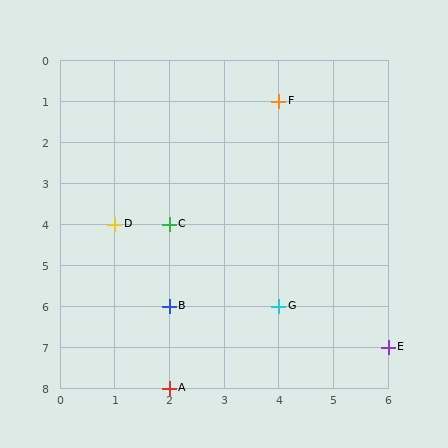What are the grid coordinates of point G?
Point G is at grid coordinates (4, 6).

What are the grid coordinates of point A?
Point A is at grid coordinates (2, 8).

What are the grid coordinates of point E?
Point E is at grid coordinates (6, 7).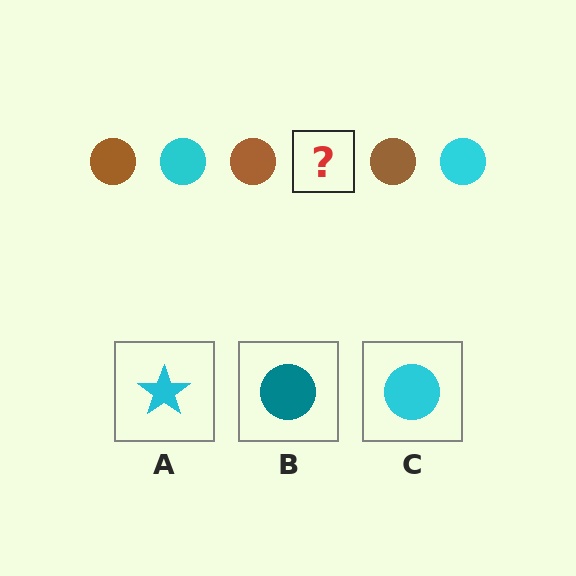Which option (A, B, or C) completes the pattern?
C.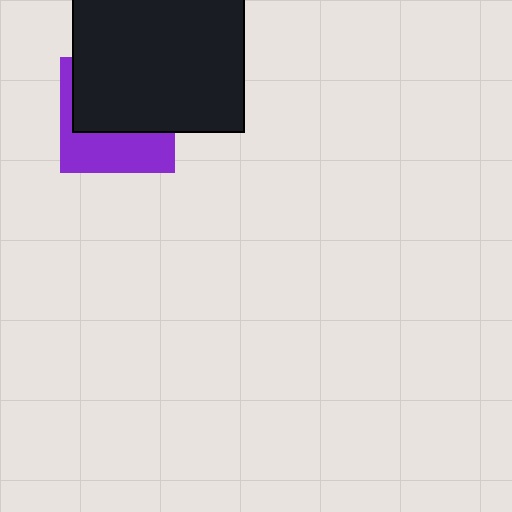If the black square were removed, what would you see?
You would see the complete purple square.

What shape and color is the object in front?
The object in front is a black square.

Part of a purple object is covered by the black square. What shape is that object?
It is a square.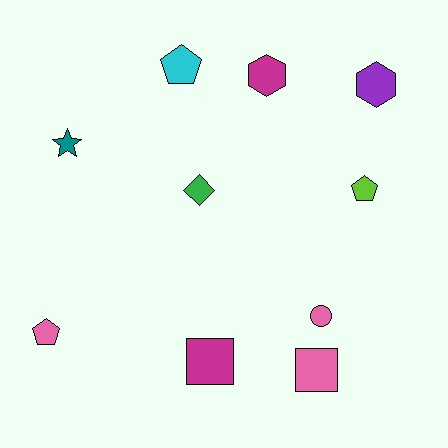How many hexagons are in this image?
There are 2 hexagons.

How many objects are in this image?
There are 10 objects.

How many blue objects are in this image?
There are no blue objects.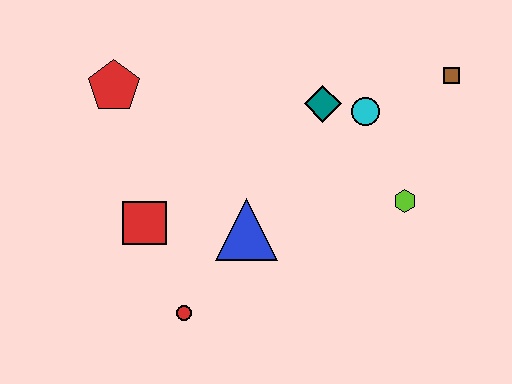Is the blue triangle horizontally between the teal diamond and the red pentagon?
Yes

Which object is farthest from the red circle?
The brown square is farthest from the red circle.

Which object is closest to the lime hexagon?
The cyan circle is closest to the lime hexagon.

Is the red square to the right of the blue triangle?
No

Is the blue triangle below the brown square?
Yes